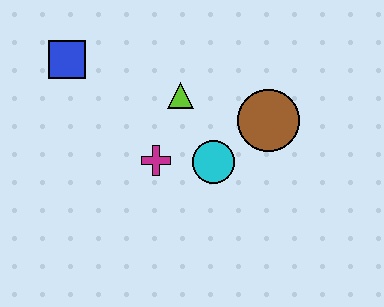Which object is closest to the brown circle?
The cyan circle is closest to the brown circle.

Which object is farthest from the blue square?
The brown circle is farthest from the blue square.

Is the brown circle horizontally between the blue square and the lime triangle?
No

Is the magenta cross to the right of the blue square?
Yes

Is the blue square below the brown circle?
No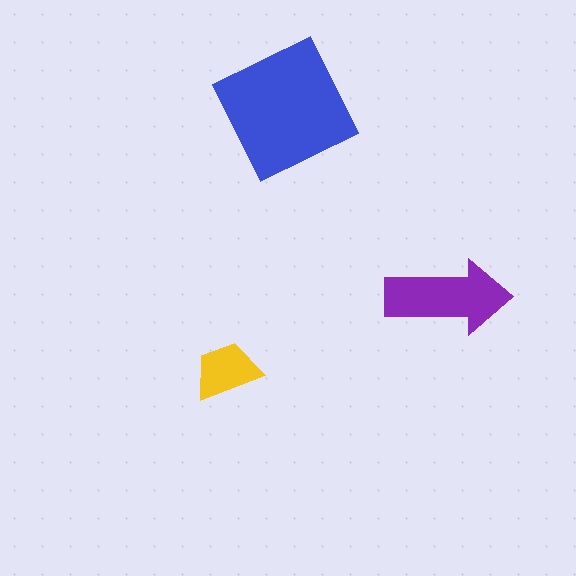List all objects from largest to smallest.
The blue square, the purple arrow, the yellow trapezoid.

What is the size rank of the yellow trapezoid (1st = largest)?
3rd.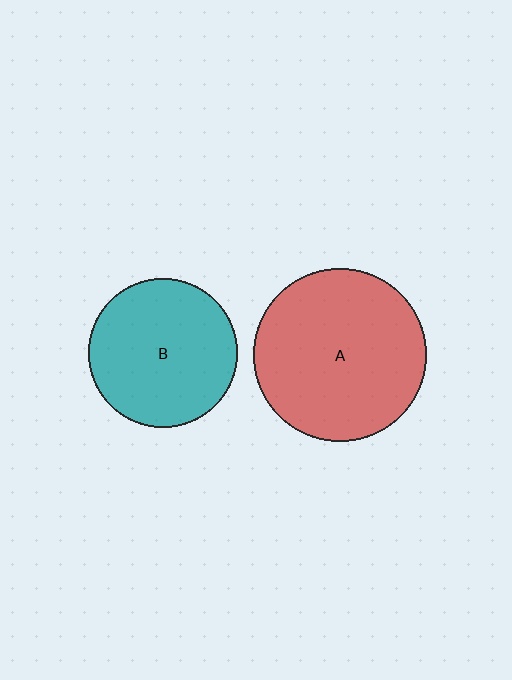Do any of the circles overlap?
No, none of the circles overlap.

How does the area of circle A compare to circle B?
Approximately 1.4 times.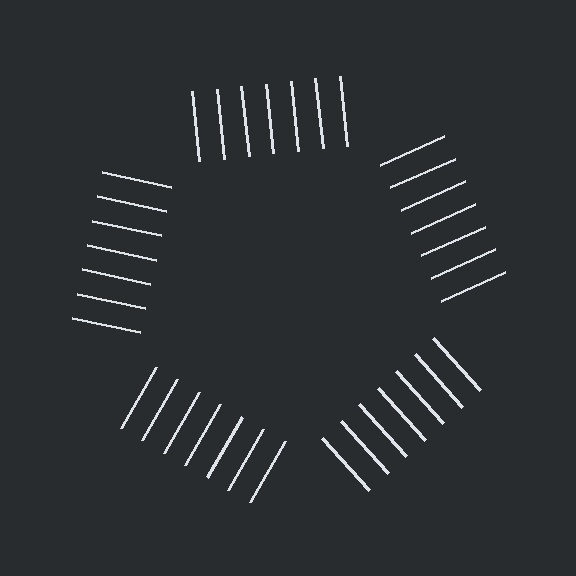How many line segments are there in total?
35 — 7 along each of the 5 edges.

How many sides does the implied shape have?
5 sides — the line-ends trace a pentagon.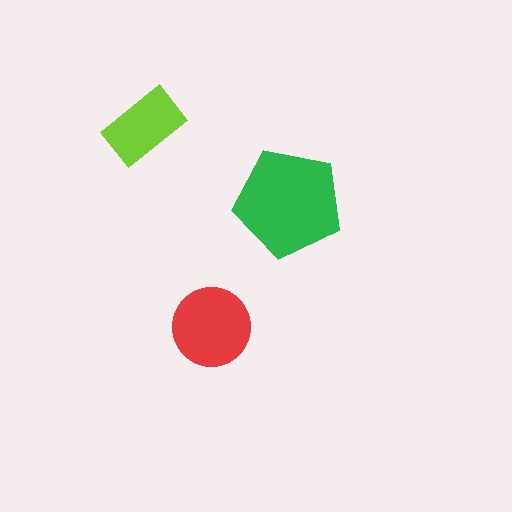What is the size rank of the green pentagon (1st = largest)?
1st.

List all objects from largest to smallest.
The green pentagon, the red circle, the lime rectangle.